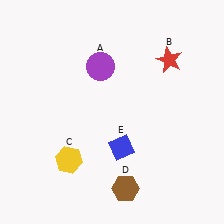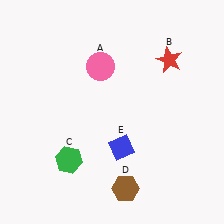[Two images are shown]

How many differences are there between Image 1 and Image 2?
There are 2 differences between the two images.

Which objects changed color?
A changed from purple to pink. C changed from yellow to green.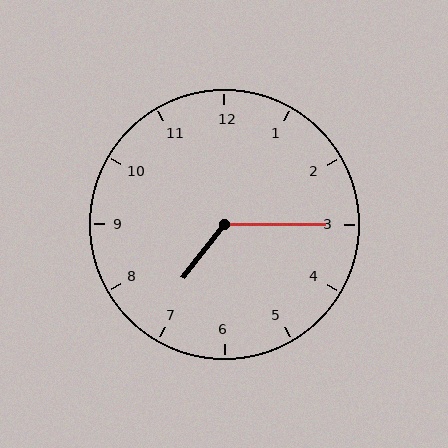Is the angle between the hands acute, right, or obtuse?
It is obtuse.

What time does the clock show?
7:15.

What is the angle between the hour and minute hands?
Approximately 128 degrees.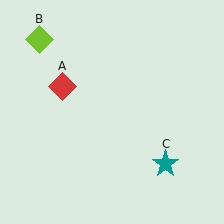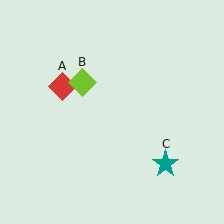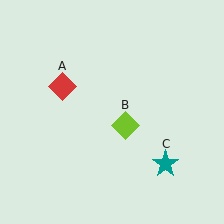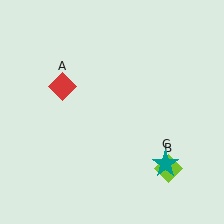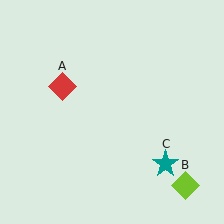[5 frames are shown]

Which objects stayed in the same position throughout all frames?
Red diamond (object A) and teal star (object C) remained stationary.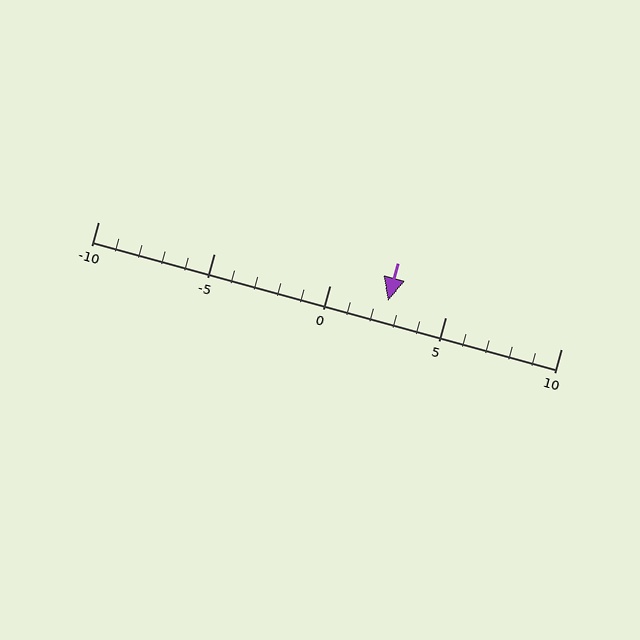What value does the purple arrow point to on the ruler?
The purple arrow points to approximately 2.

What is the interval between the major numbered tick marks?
The major tick marks are spaced 5 units apart.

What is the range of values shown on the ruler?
The ruler shows values from -10 to 10.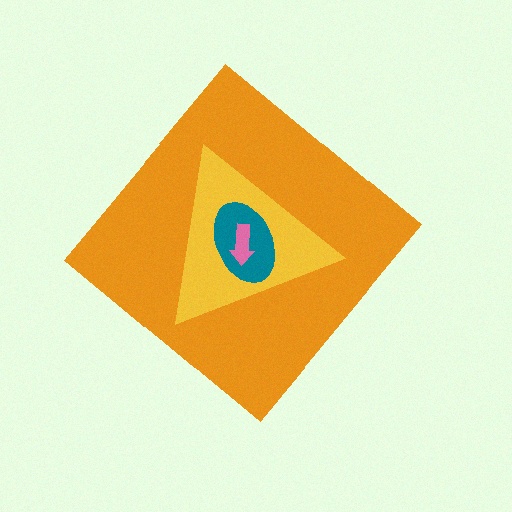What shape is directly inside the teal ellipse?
The pink arrow.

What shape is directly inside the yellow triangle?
The teal ellipse.